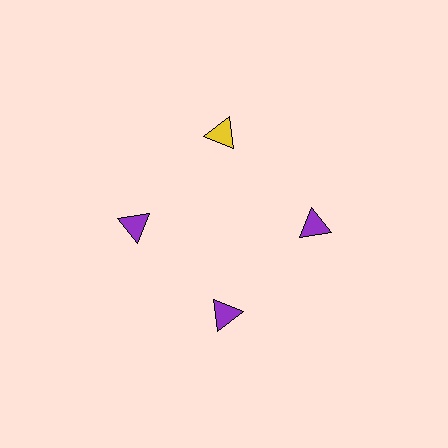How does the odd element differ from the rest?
It has a different color: yellow instead of purple.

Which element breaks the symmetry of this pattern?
The yellow triangle at roughly the 12 o'clock position breaks the symmetry. All other shapes are purple triangles.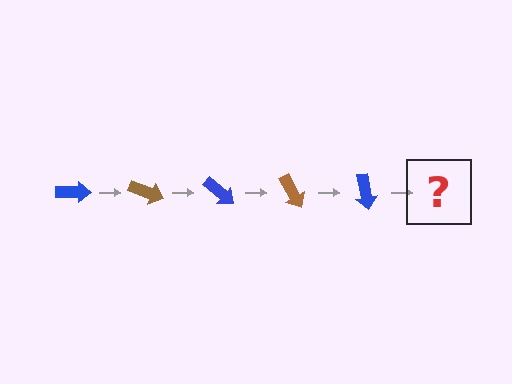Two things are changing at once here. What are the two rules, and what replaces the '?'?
The two rules are that it rotates 20 degrees each step and the color cycles through blue and brown. The '?' should be a brown arrow, rotated 100 degrees from the start.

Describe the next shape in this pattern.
It should be a brown arrow, rotated 100 degrees from the start.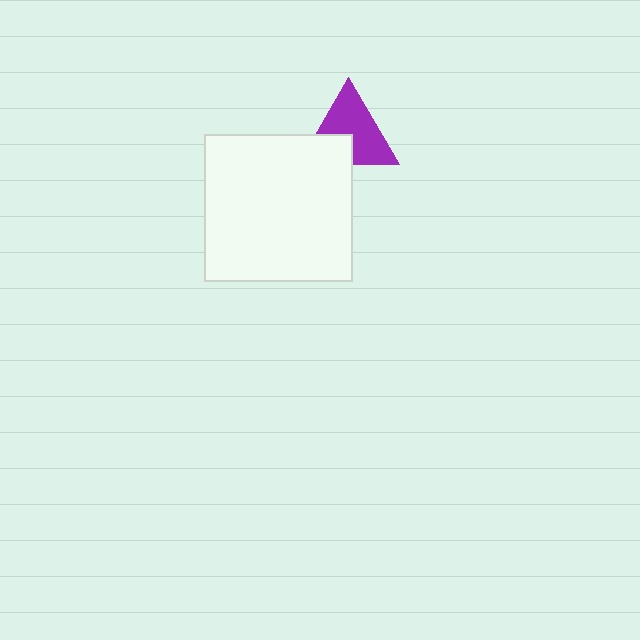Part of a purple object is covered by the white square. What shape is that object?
It is a triangle.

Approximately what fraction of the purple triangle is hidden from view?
Roughly 33% of the purple triangle is hidden behind the white square.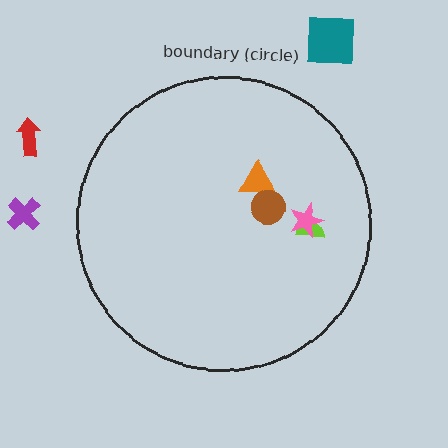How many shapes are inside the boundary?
4 inside, 3 outside.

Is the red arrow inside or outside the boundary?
Outside.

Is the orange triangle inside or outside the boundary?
Inside.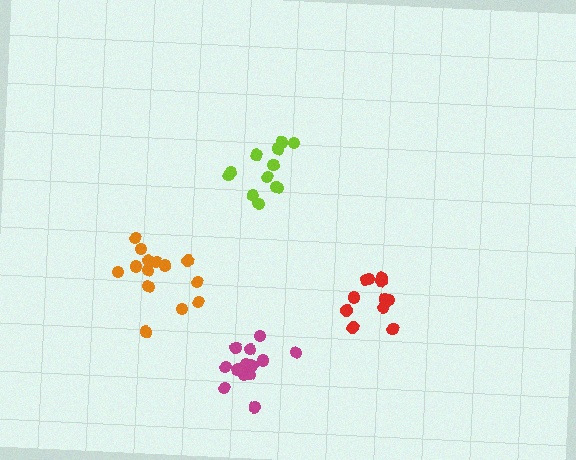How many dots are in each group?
Group 1: 14 dots, Group 2: 12 dots, Group 3: 13 dots, Group 4: 14 dots (53 total).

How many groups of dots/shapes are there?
There are 4 groups.